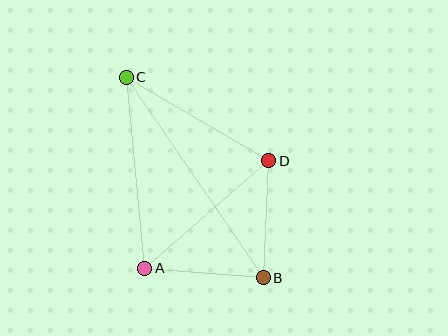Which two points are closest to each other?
Points B and D are closest to each other.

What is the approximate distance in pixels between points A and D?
The distance between A and D is approximately 164 pixels.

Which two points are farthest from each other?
Points B and C are farthest from each other.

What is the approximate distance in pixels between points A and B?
The distance between A and B is approximately 118 pixels.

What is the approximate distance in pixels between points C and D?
The distance between C and D is approximately 165 pixels.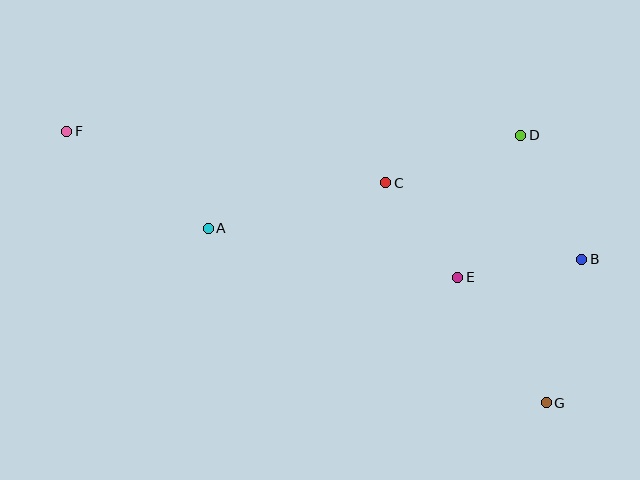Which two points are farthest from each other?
Points F and G are farthest from each other.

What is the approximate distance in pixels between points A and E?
The distance between A and E is approximately 254 pixels.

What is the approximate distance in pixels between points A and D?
The distance between A and D is approximately 326 pixels.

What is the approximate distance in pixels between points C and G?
The distance between C and G is approximately 272 pixels.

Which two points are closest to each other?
Points C and E are closest to each other.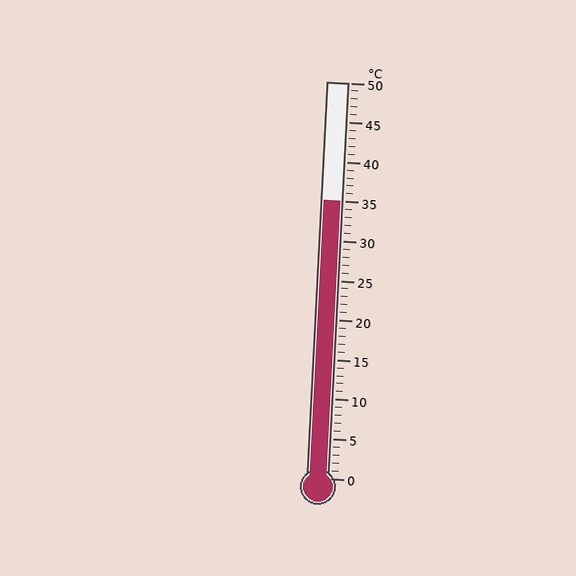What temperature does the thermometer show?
The thermometer shows approximately 35°C.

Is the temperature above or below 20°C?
The temperature is above 20°C.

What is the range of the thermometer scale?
The thermometer scale ranges from 0°C to 50°C.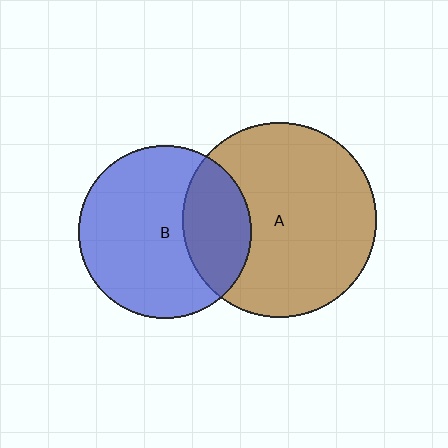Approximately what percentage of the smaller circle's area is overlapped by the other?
Approximately 30%.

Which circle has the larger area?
Circle A (brown).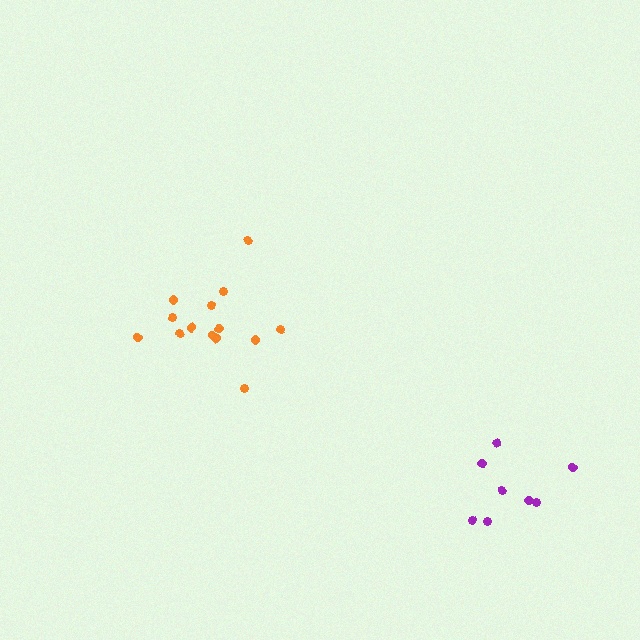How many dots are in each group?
Group 1: 14 dots, Group 2: 8 dots (22 total).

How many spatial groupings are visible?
There are 2 spatial groupings.